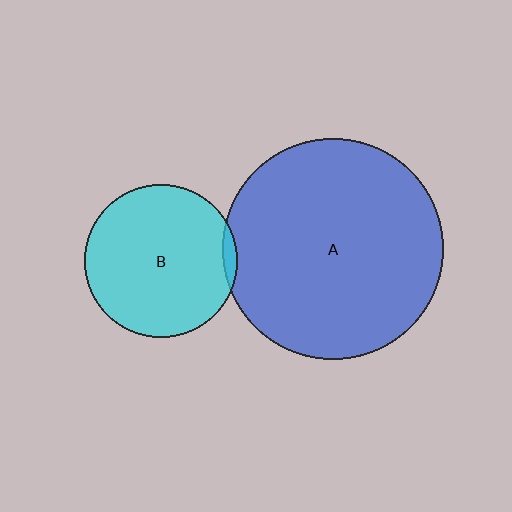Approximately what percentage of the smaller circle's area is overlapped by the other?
Approximately 5%.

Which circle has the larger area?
Circle A (blue).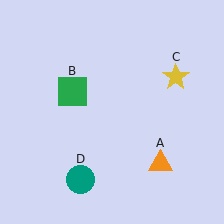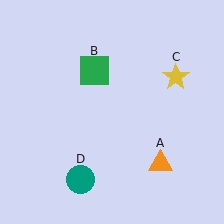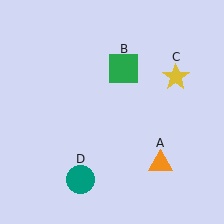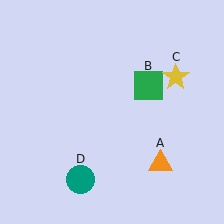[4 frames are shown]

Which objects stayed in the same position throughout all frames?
Orange triangle (object A) and yellow star (object C) and teal circle (object D) remained stationary.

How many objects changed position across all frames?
1 object changed position: green square (object B).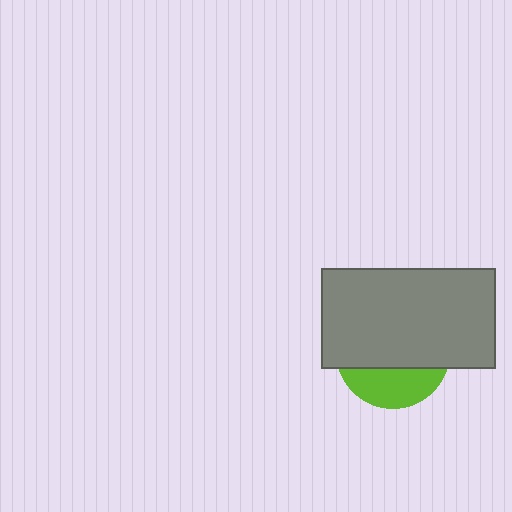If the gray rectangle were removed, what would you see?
You would see the complete lime circle.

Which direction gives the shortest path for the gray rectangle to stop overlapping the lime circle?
Moving up gives the shortest separation.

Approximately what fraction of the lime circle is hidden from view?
Roughly 69% of the lime circle is hidden behind the gray rectangle.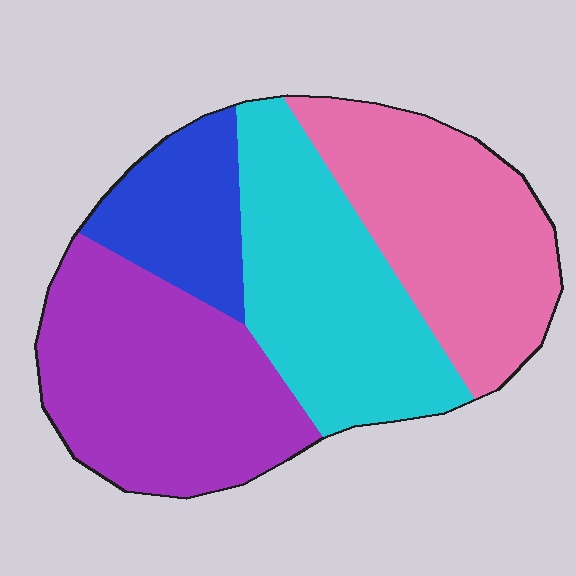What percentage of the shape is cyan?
Cyan covers 28% of the shape.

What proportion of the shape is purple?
Purple covers around 30% of the shape.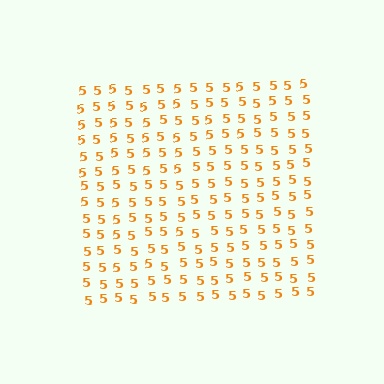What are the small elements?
The small elements are digit 5's.